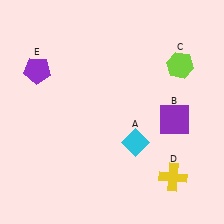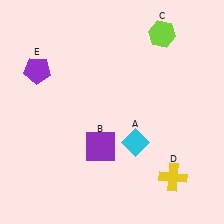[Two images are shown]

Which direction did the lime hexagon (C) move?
The lime hexagon (C) moved up.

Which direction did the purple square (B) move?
The purple square (B) moved left.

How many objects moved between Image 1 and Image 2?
2 objects moved between the two images.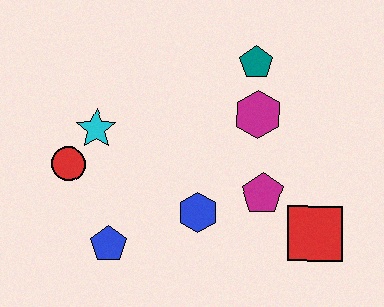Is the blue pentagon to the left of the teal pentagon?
Yes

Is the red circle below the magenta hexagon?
Yes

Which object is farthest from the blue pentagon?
The teal pentagon is farthest from the blue pentagon.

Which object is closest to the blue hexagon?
The magenta pentagon is closest to the blue hexagon.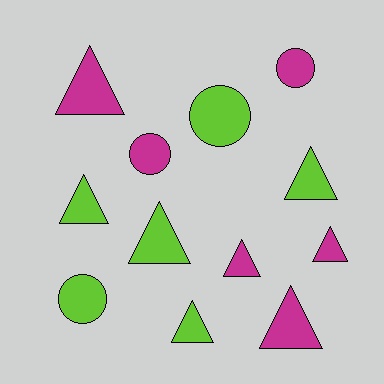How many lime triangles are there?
There are 4 lime triangles.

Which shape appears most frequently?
Triangle, with 8 objects.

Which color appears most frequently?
Lime, with 6 objects.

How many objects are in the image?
There are 12 objects.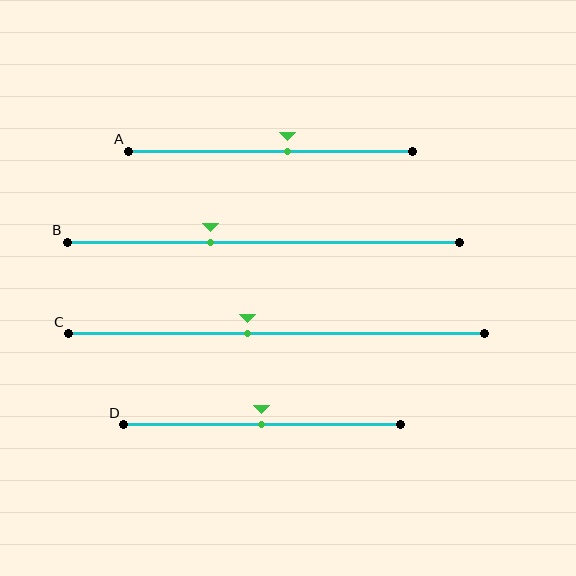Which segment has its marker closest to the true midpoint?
Segment D has its marker closest to the true midpoint.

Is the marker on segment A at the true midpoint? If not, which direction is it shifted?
No, the marker on segment A is shifted to the right by about 6% of the segment length.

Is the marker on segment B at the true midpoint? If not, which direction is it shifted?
No, the marker on segment B is shifted to the left by about 14% of the segment length.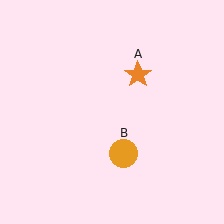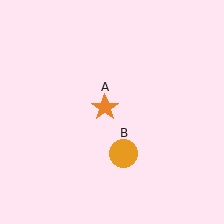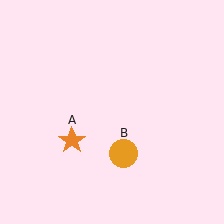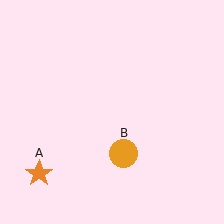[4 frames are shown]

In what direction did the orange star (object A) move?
The orange star (object A) moved down and to the left.